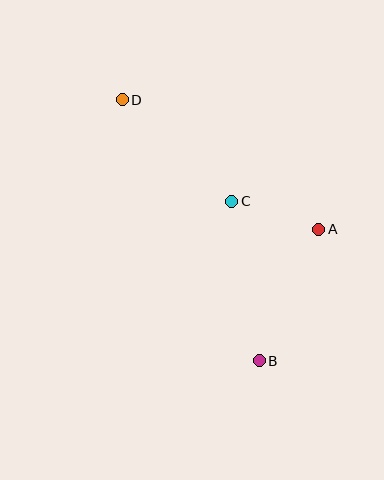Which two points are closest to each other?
Points A and C are closest to each other.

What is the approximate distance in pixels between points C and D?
The distance between C and D is approximately 149 pixels.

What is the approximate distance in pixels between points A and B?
The distance between A and B is approximately 144 pixels.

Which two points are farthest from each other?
Points B and D are farthest from each other.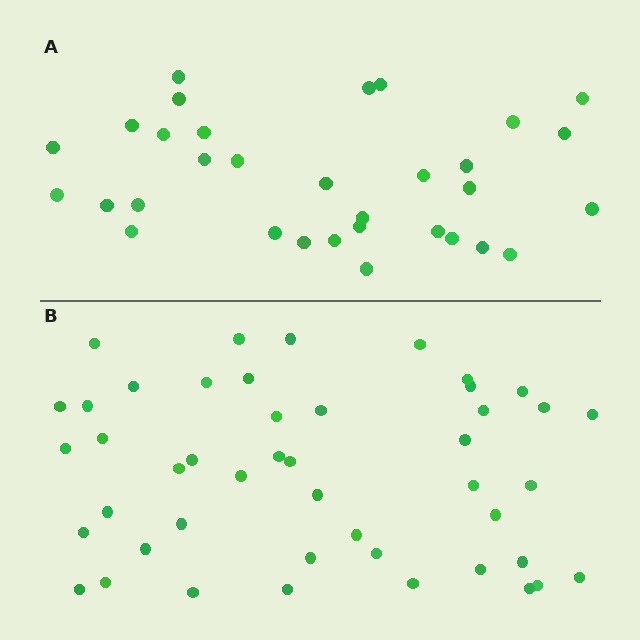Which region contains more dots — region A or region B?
Region B (the bottom region) has more dots.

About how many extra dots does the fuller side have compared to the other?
Region B has approximately 15 more dots than region A.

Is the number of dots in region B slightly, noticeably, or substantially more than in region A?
Region B has noticeably more, but not dramatically so. The ratio is roughly 1.4 to 1.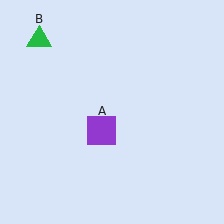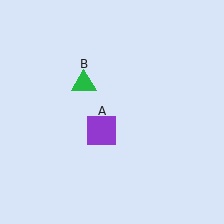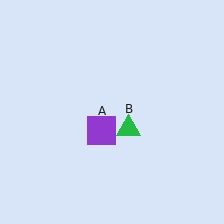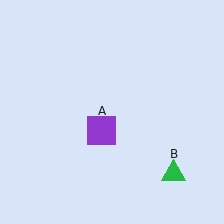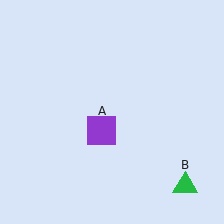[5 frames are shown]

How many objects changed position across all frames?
1 object changed position: green triangle (object B).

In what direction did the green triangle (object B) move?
The green triangle (object B) moved down and to the right.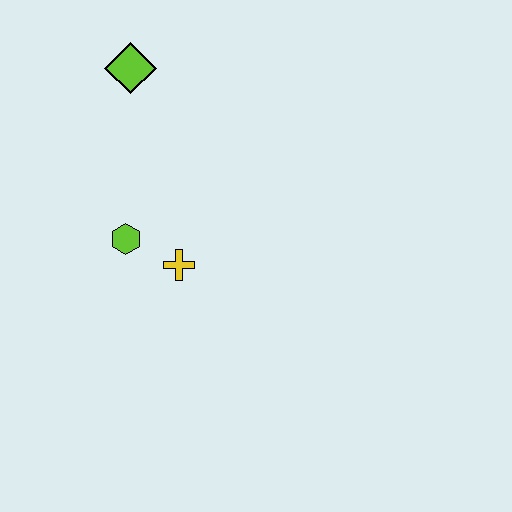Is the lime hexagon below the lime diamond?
Yes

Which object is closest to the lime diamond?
The lime hexagon is closest to the lime diamond.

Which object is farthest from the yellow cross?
The lime diamond is farthest from the yellow cross.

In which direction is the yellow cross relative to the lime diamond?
The yellow cross is below the lime diamond.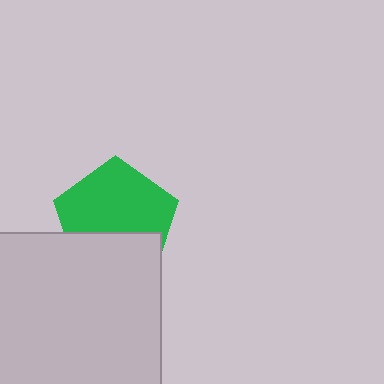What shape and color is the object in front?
The object in front is a light gray square.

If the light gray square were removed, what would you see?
You would see the complete green pentagon.